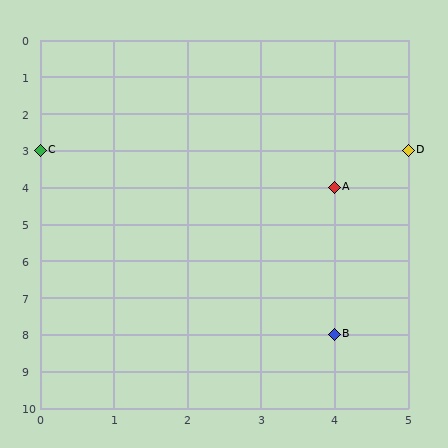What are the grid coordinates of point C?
Point C is at grid coordinates (0, 3).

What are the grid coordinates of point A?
Point A is at grid coordinates (4, 4).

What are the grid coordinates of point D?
Point D is at grid coordinates (5, 3).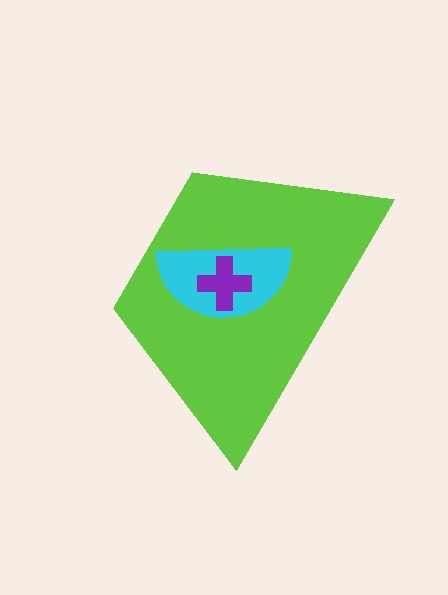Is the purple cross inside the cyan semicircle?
Yes.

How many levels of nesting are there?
3.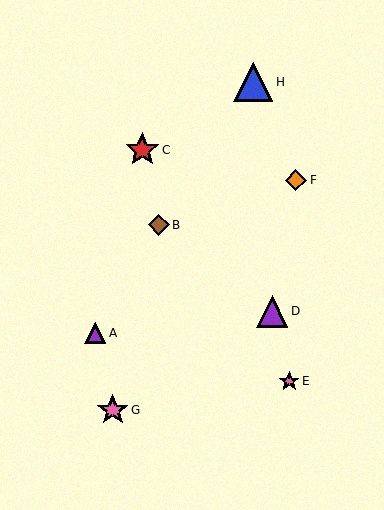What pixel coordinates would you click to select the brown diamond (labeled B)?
Click at (159, 225) to select the brown diamond B.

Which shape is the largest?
The blue triangle (labeled H) is the largest.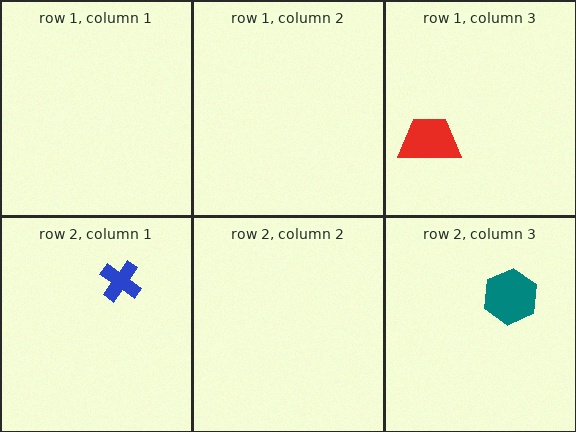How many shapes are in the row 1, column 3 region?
1.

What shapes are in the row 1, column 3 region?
The red trapezoid.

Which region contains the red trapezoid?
The row 1, column 3 region.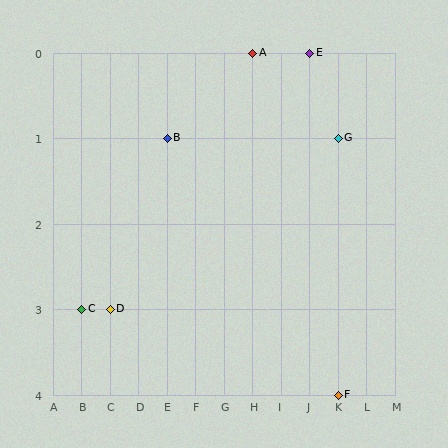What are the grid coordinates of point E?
Point E is at grid coordinates (J, 0).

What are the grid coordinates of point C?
Point C is at grid coordinates (B, 3).